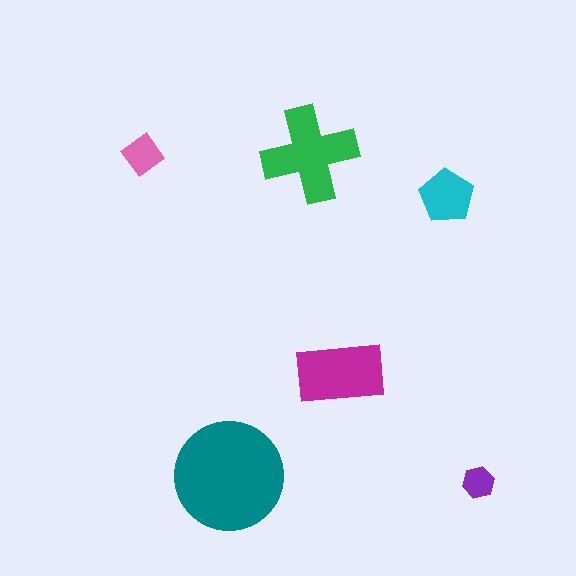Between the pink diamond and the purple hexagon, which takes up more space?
The pink diamond.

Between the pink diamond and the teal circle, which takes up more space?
The teal circle.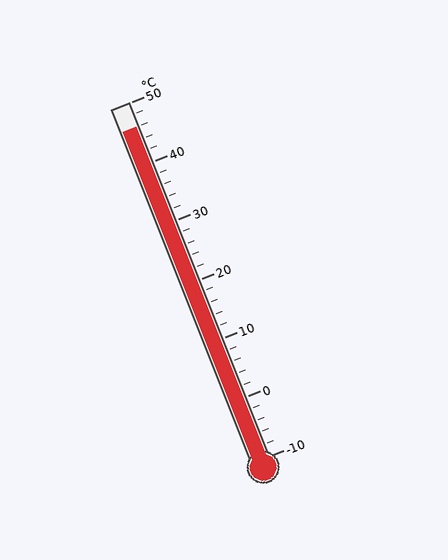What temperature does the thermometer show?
The thermometer shows approximately 46°C.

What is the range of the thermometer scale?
The thermometer scale ranges from -10°C to 50°C.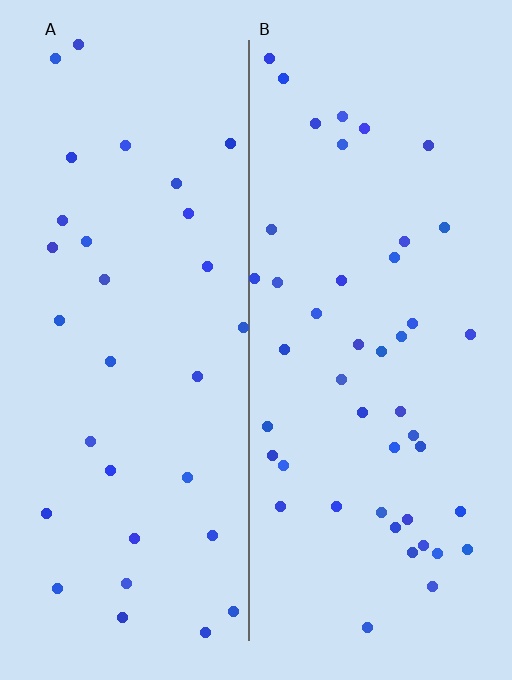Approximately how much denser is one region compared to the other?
Approximately 1.5× — region B over region A.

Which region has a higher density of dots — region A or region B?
B (the right).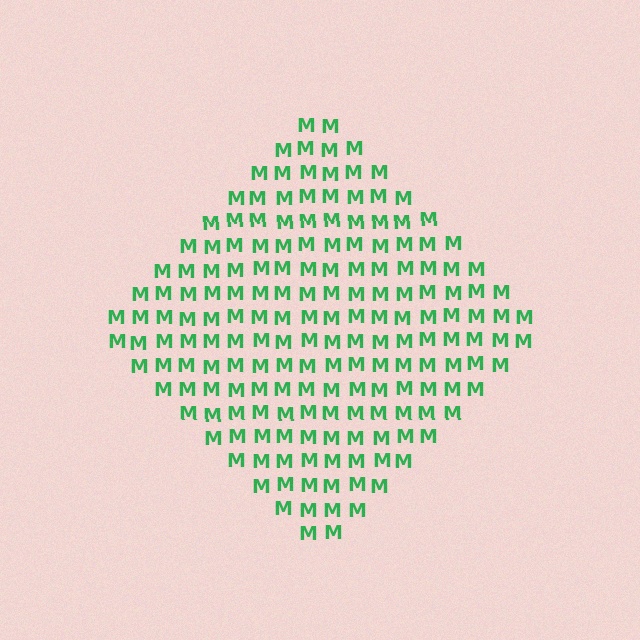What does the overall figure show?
The overall figure shows a diamond.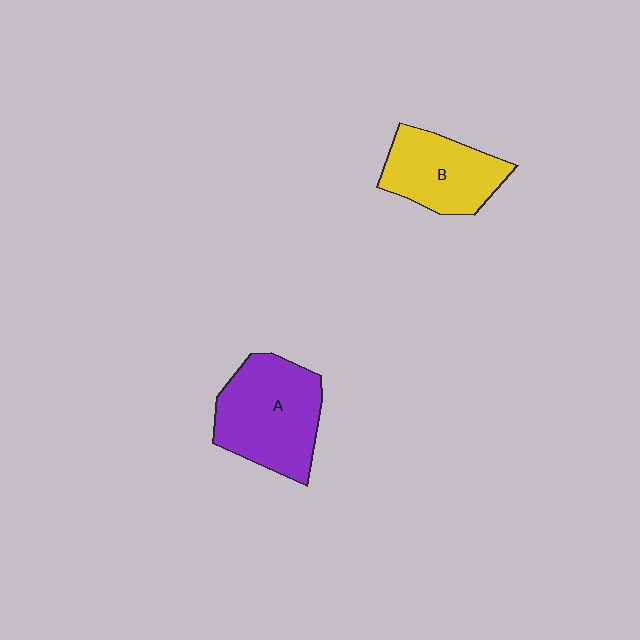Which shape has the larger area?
Shape A (purple).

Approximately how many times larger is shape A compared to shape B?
Approximately 1.3 times.